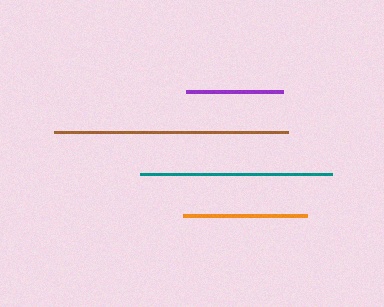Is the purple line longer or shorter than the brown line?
The brown line is longer than the purple line.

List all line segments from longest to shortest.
From longest to shortest: brown, teal, orange, purple.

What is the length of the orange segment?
The orange segment is approximately 123 pixels long.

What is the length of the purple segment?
The purple segment is approximately 97 pixels long.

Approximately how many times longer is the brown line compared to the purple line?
The brown line is approximately 2.4 times the length of the purple line.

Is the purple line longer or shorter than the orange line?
The orange line is longer than the purple line.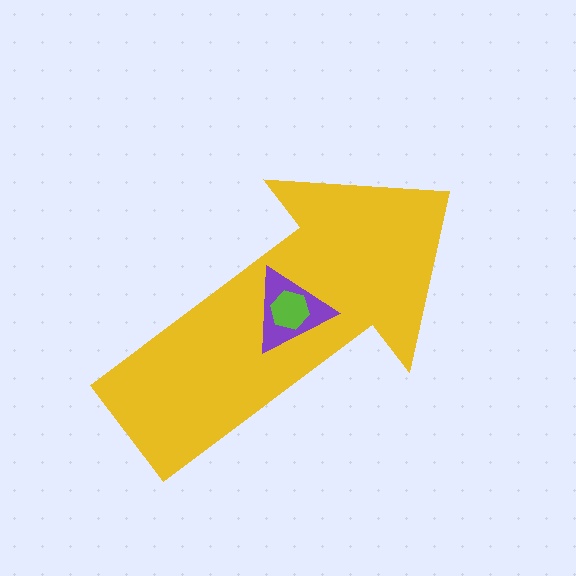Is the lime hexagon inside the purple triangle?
Yes.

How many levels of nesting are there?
3.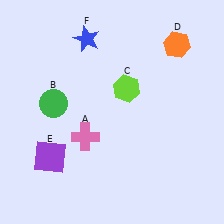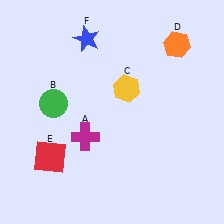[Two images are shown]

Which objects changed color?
A changed from pink to magenta. C changed from lime to yellow. E changed from purple to red.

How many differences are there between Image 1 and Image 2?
There are 3 differences between the two images.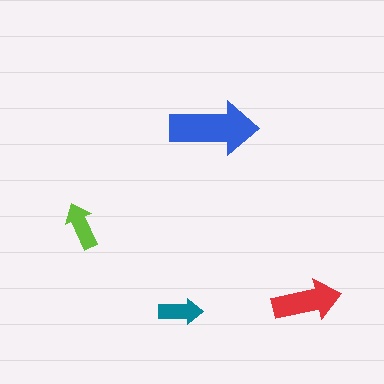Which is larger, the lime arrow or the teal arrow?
The lime one.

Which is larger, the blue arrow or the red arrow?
The blue one.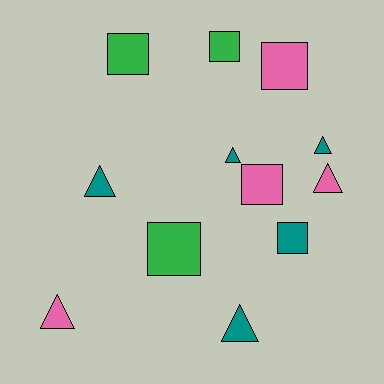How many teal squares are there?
There is 1 teal square.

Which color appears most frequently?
Teal, with 5 objects.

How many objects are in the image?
There are 12 objects.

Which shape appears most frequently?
Triangle, with 6 objects.